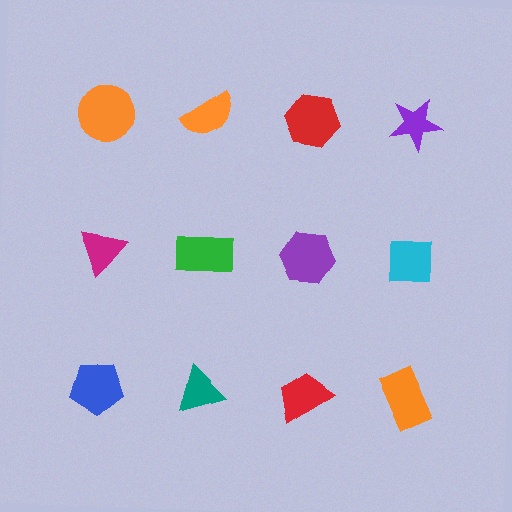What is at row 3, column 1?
A blue pentagon.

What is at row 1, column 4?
A purple star.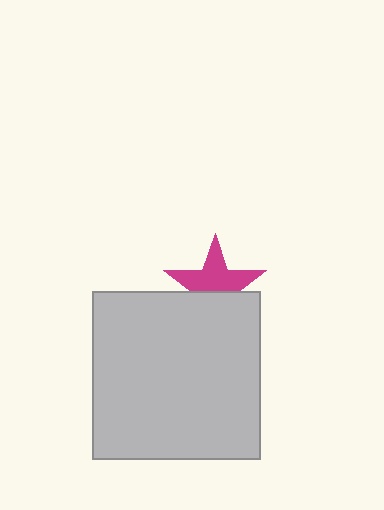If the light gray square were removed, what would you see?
You would see the complete magenta star.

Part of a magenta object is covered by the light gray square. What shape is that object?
It is a star.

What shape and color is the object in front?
The object in front is a light gray square.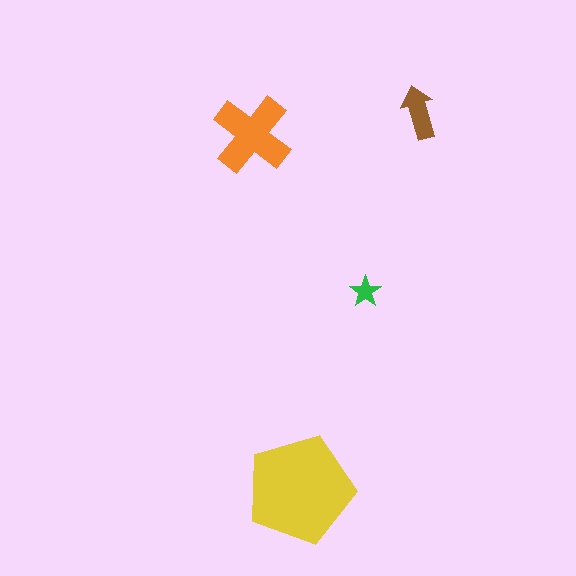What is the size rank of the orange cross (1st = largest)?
2nd.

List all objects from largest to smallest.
The yellow pentagon, the orange cross, the brown arrow, the green star.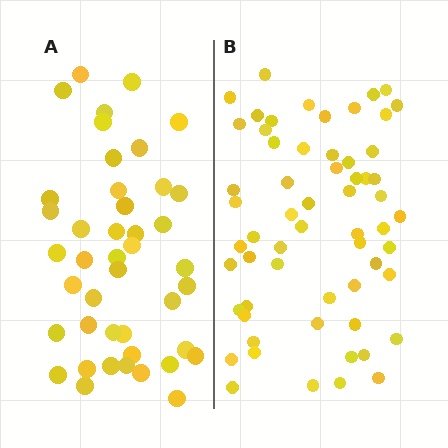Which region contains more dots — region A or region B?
Region B (the right region) has more dots.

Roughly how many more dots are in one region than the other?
Region B has approximately 15 more dots than region A.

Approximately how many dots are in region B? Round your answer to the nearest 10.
About 60 dots.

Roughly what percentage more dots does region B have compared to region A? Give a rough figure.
About 40% more.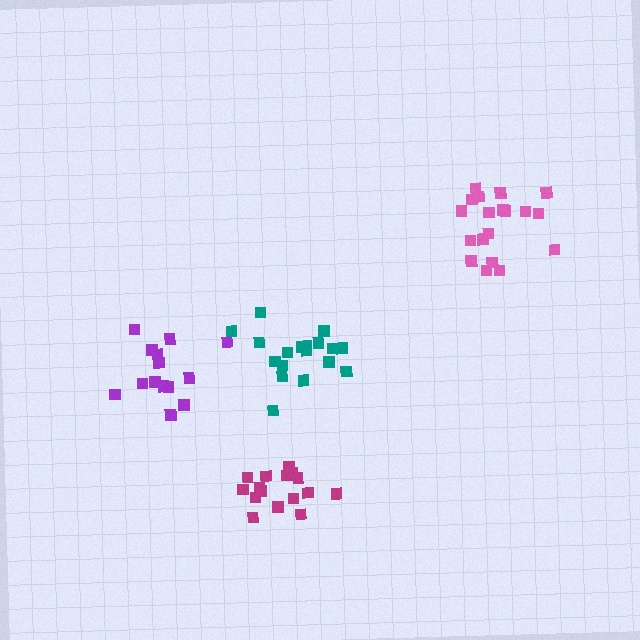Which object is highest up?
The pink cluster is topmost.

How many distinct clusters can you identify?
There are 4 distinct clusters.